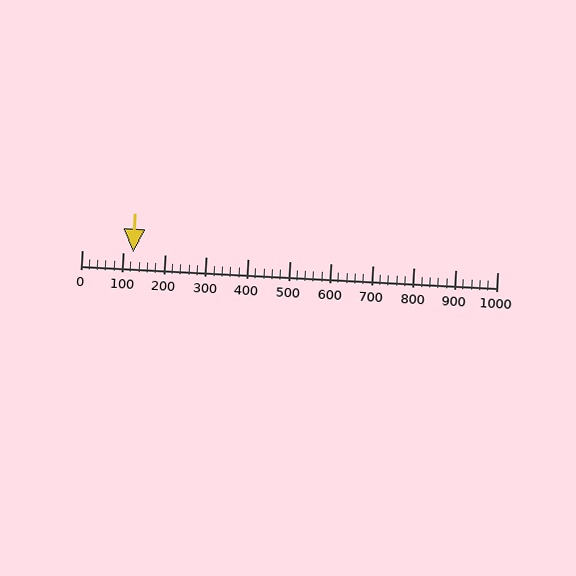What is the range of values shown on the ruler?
The ruler shows values from 0 to 1000.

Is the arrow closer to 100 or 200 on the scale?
The arrow is closer to 100.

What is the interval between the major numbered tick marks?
The major tick marks are spaced 100 units apart.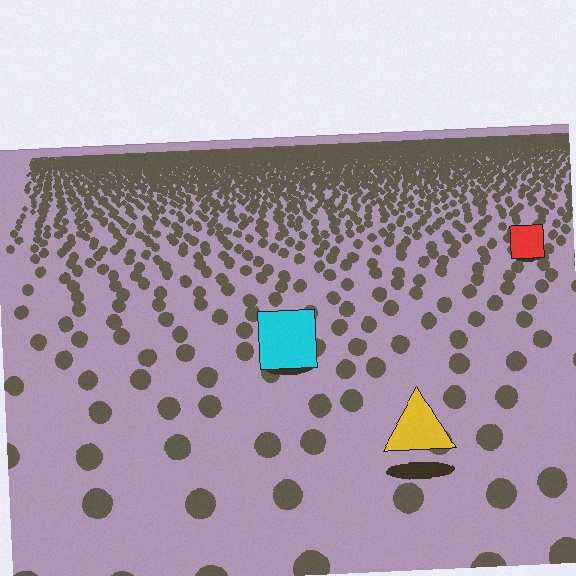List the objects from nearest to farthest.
From nearest to farthest: the yellow triangle, the cyan square, the red square.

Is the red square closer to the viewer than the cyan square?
No. The cyan square is closer — you can tell from the texture gradient: the ground texture is coarser near it.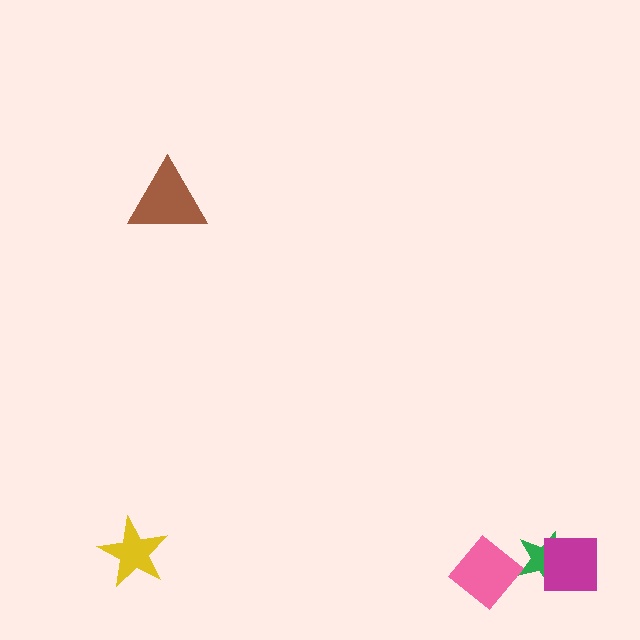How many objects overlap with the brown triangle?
0 objects overlap with the brown triangle.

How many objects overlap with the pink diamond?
0 objects overlap with the pink diamond.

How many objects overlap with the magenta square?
1 object overlaps with the magenta square.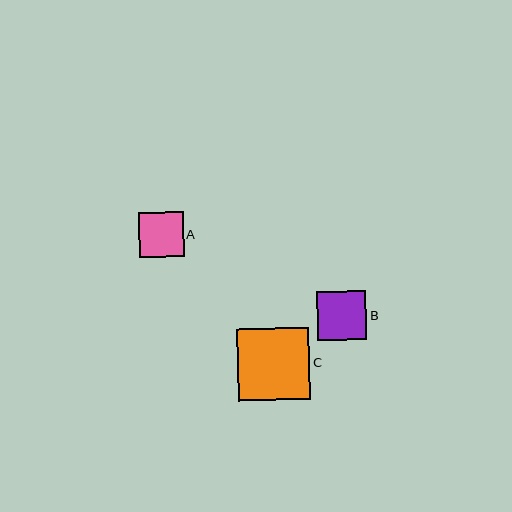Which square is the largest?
Square C is the largest with a size of approximately 72 pixels.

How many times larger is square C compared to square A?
Square C is approximately 1.6 times the size of square A.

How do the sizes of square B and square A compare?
Square B and square A are approximately the same size.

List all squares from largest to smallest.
From largest to smallest: C, B, A.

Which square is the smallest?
Square A is the smallest with a size of approximately 45 pixels.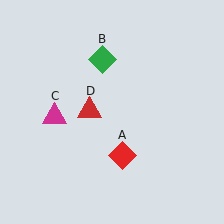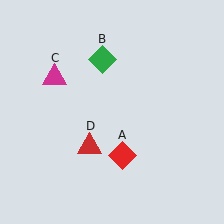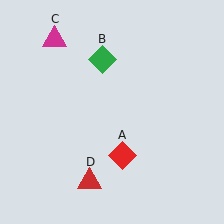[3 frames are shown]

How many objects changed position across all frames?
2 objects changed position: magenta triangle (object C), red triangle (object D).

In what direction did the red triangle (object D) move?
The red triangle (object D) moved down.